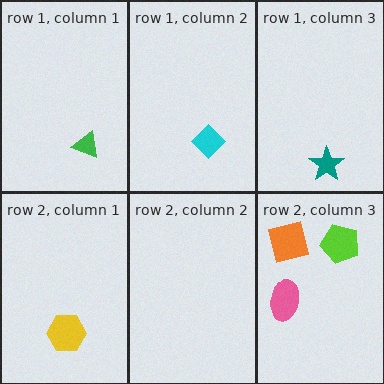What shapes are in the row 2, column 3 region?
The orange square, the lime pentagon, the pink ellipse.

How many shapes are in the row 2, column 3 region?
3.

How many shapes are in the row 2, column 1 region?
1.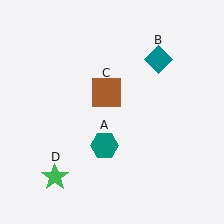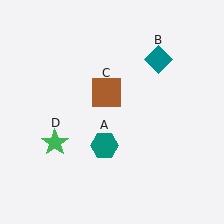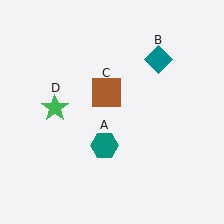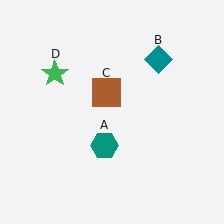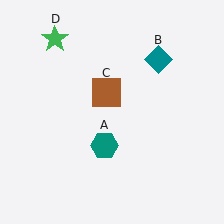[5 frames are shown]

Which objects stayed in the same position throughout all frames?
Teal hexagon (object A) and teal diamond (object B) and brown square (object C) remained stationary.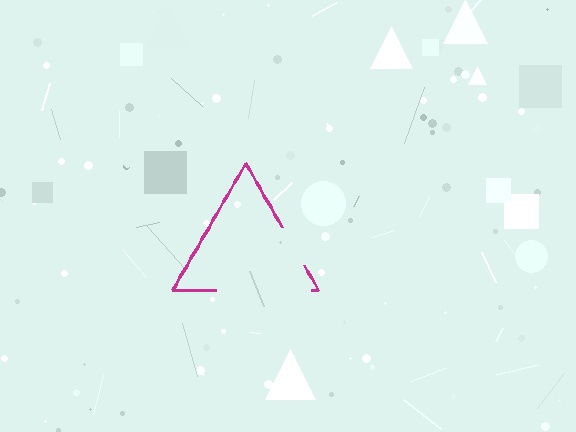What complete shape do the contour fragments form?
The contour fragments form a triangle.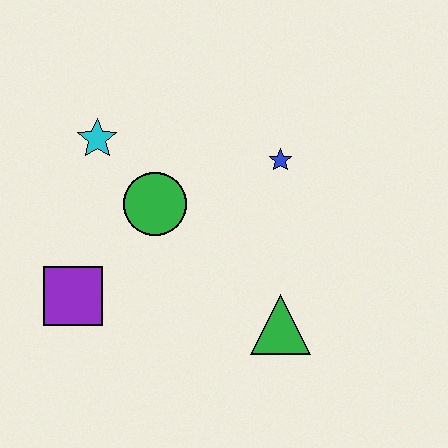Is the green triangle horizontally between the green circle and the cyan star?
No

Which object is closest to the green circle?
The cyan star is closest to the green circle.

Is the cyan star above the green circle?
Yes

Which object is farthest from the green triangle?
The cyan star is farthest from the green triangle.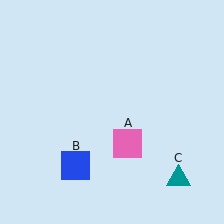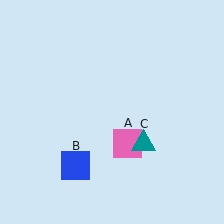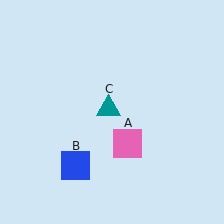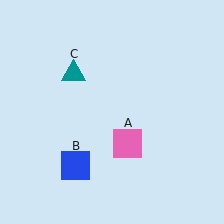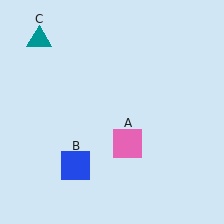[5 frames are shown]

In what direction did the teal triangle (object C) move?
The teal triangle (object C) moved up and to the left.